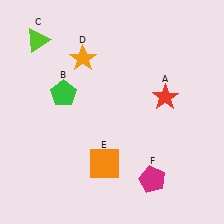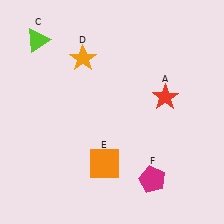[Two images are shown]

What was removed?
The green pentagon (B) was removed in Image 2.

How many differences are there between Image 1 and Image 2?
There is 1 difference between the two images.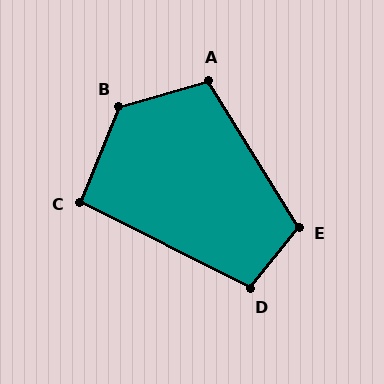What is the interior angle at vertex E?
Approximately 110 degrees (obtuse).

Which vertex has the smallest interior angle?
C, at approximately 95 degrees.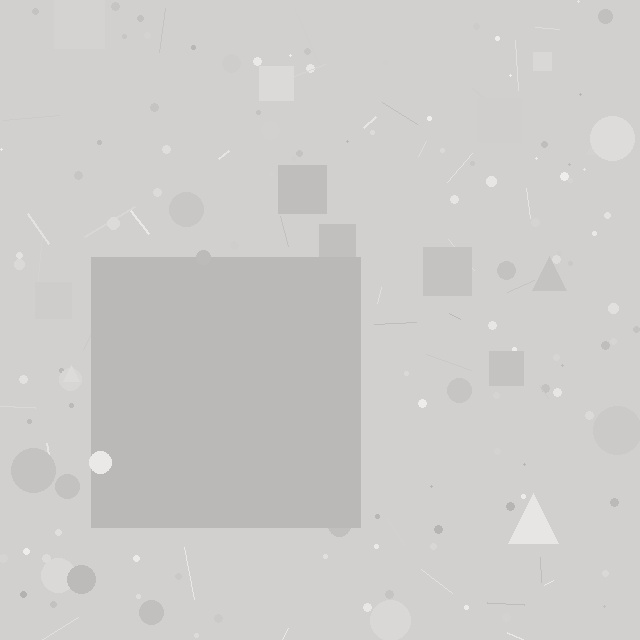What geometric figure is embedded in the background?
A square is embedded in the background.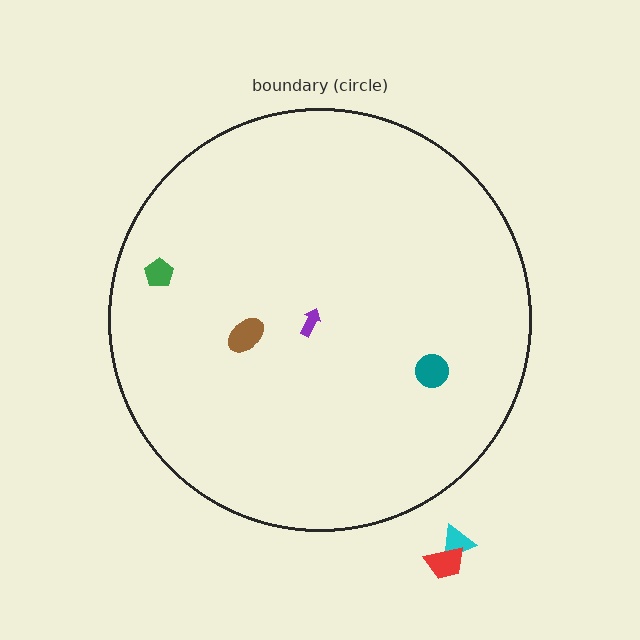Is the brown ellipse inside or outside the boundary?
Inside.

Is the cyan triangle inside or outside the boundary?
Outside.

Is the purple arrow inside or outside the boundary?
Inside.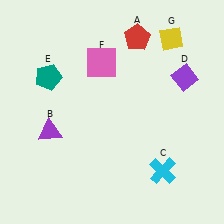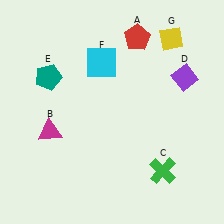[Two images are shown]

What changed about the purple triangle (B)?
In Image 1, B is purple. In Image 2, it changed to magenta.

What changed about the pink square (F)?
In Image 1, F is pink. In Image 2, it changed to cyan.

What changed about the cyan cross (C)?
In Image 1, C is cyan. In Image 2, it changed to green.